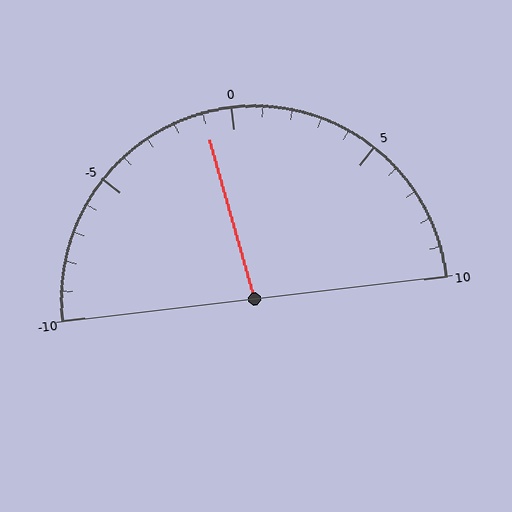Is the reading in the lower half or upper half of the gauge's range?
The reading is in the lower half of the range (-10 to 10).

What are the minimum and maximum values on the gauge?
The gauge ranges from -10 to 10.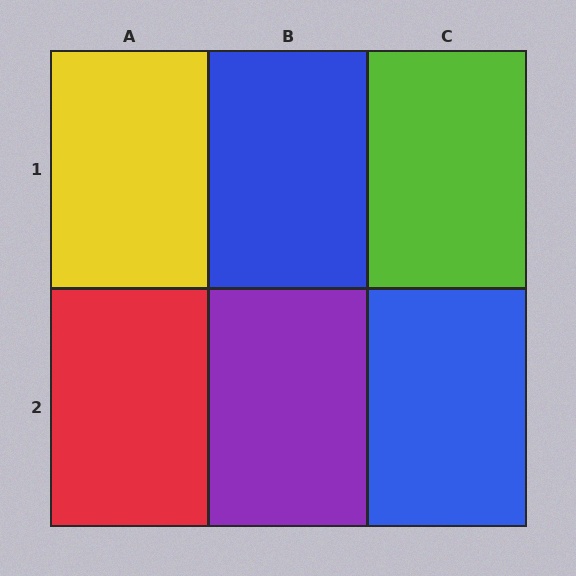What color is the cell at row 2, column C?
Blue.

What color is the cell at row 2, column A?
Red.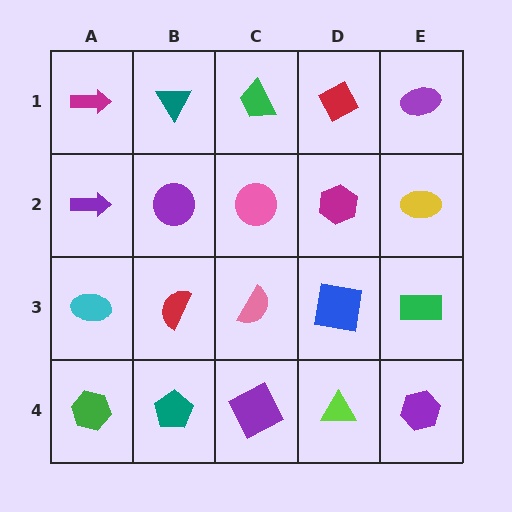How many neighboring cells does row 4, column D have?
3.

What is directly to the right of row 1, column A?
A teal triangle.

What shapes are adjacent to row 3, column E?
A yellow ellipse (row 2, column E), a purple hexagon (row 4, column E), a blue square (row 3, column D).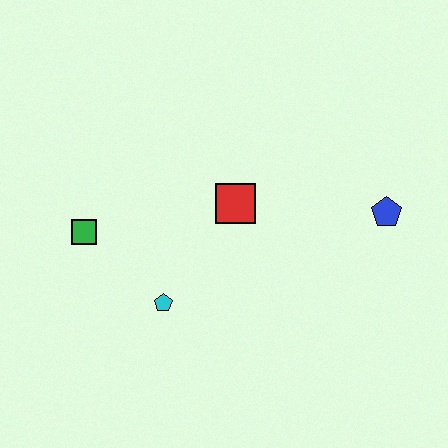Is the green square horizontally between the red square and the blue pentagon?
No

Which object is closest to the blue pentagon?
The red square is closest to the blue pentagon.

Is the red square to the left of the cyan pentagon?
No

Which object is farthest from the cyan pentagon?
The blue pentagon is farthest from the cyan pentagon.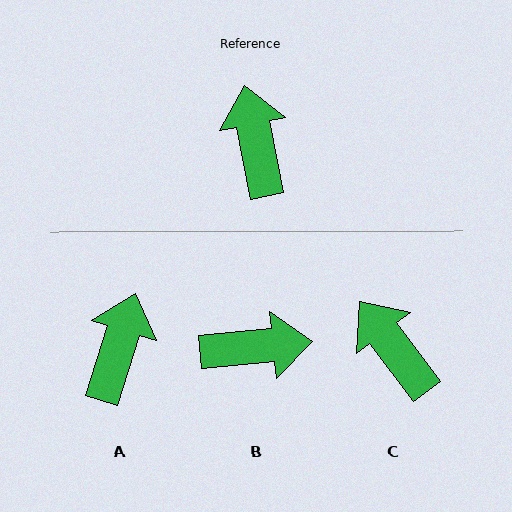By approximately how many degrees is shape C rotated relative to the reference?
Approximately 25 degrees counter-clockwise.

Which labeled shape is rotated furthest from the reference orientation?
B, about 96 degrees away.